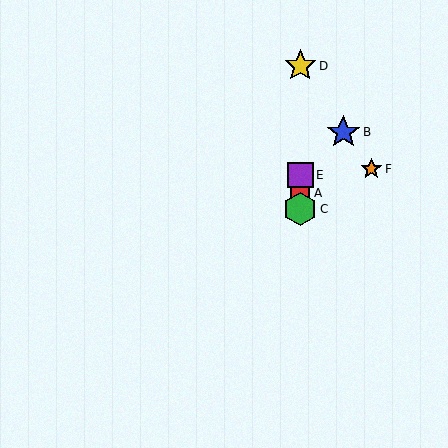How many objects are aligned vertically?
4 objects (A, C, D, E) are aligned vertically.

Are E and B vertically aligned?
No, E is at x≈300 and B is at x≈343.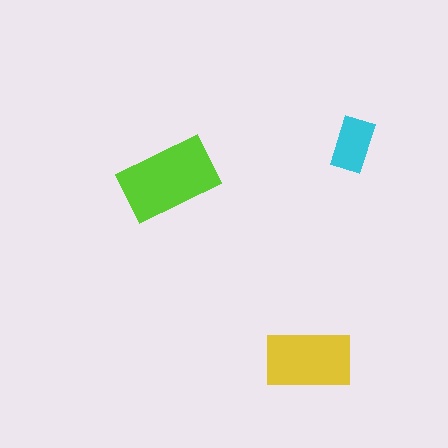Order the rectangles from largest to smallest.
the lime one, the yellow one, the cyan one.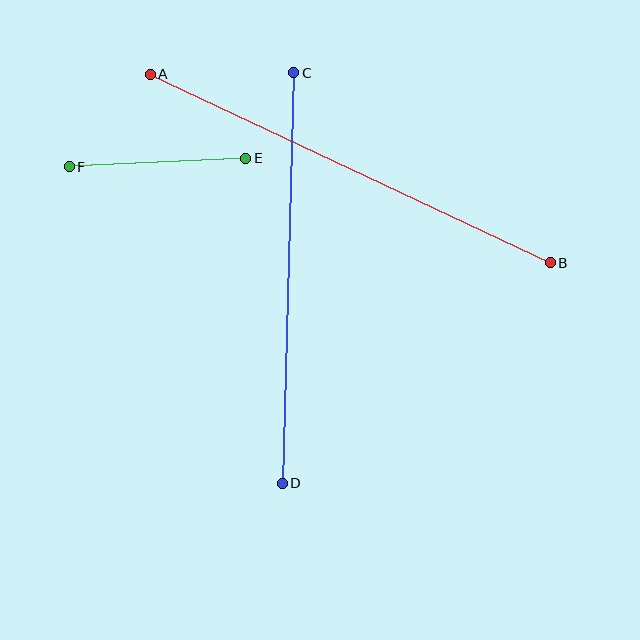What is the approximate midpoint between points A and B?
The midpoint is at approximately (350, 169) pixels.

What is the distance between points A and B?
The distance is approximately 442 pixels.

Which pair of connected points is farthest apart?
Points A and B are farthest apart.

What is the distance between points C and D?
The distance is approximately 411 pixels.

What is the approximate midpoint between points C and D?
The midpoint is at approximately (288, 278) pixels.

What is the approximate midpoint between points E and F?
The midpoint is at approximately (157, 163) pixels.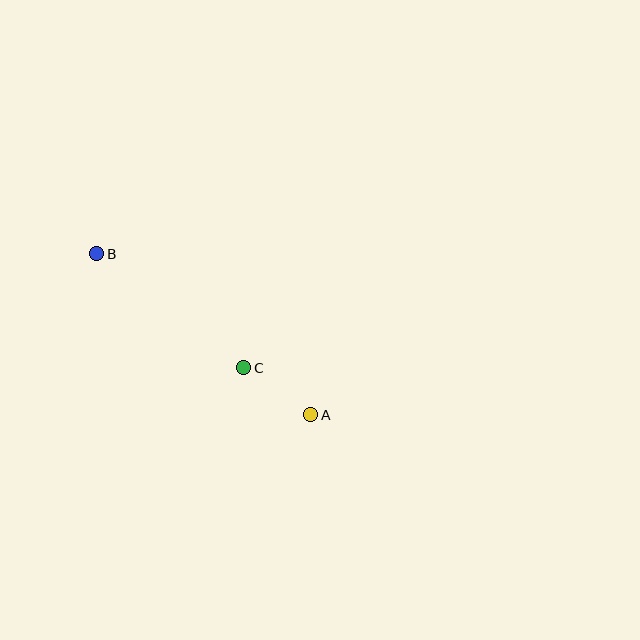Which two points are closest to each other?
Points A and C are closest to each other.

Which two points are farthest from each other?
Points A and B are farthest from each other.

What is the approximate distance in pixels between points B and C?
The distance between B and C is approximately 186 pixels.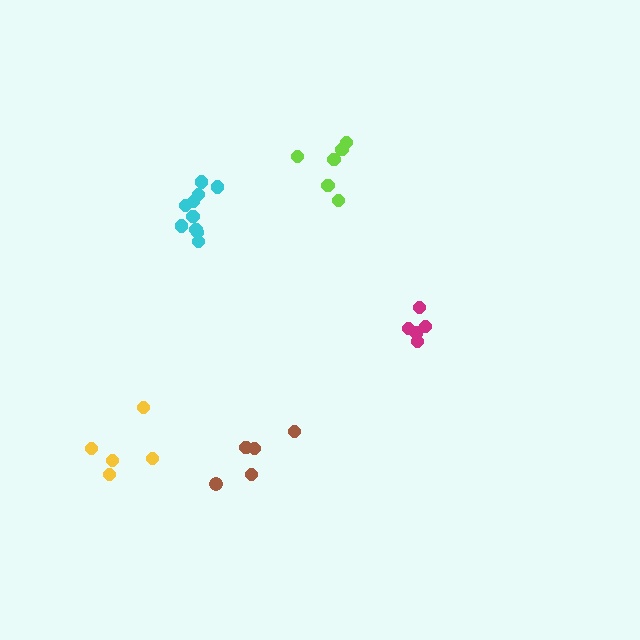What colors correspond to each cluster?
The clusters are colored: brown, cyan, magenta, lime, yellow.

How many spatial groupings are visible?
There are 5 spatial groupings.